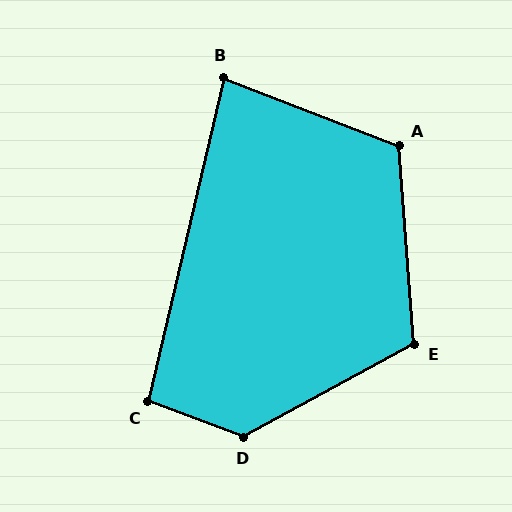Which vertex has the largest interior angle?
D, at approximately 131 degrees.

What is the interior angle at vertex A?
Approximately 115 degrees (obtuse).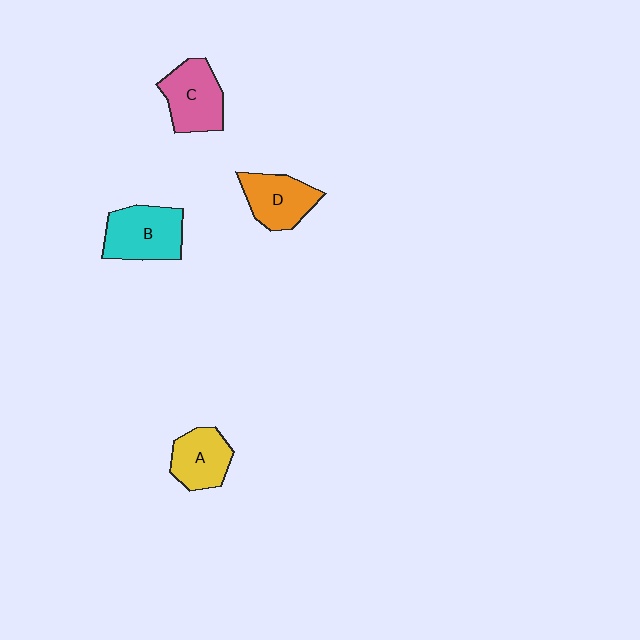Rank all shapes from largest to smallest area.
From largest to smallest: B (cyan), C (pink), D (orange), A (yellow).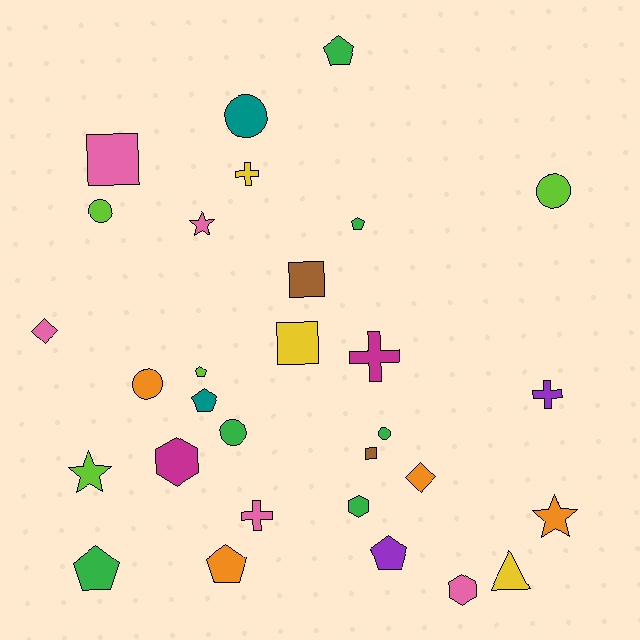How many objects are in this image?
There are 30 objects.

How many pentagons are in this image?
There are 7 pentagons.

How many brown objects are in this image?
There are 2 brown objects.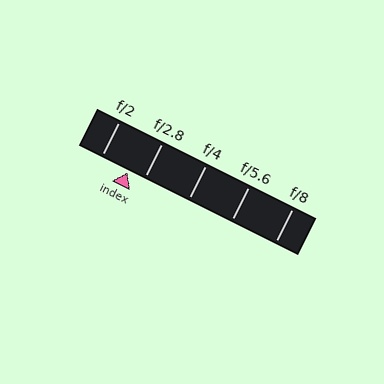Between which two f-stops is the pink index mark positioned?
The index mark is between f/2 and f/2.8.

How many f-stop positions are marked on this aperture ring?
There are 5 f-stop positions marked.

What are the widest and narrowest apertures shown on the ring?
The widest aperture shown is f/2 and the narrowest is f/8.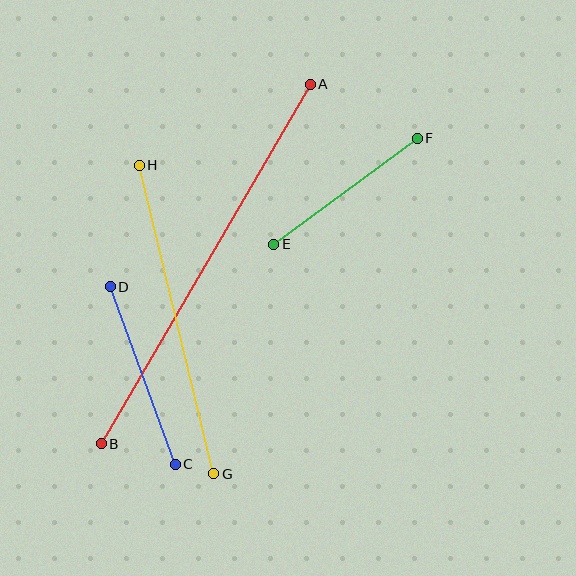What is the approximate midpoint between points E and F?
The midpoint is at approximately (345, 191) pixels.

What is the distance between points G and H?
The distance is approximately 317 pixels.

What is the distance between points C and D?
The distance is approximately 189 pixels.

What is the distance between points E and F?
The distance is approximately 178 pixels.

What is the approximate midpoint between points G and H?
The midpoint is at approximately (177, 320) pixels.